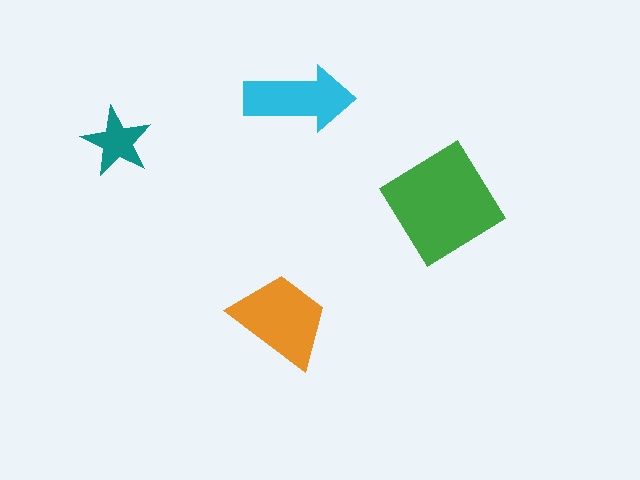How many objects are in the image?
There are 4 objects in the image.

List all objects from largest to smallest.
The green diamond, the orange trapezoid, the cyan arrow, the teal star.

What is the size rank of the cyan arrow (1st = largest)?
3rd.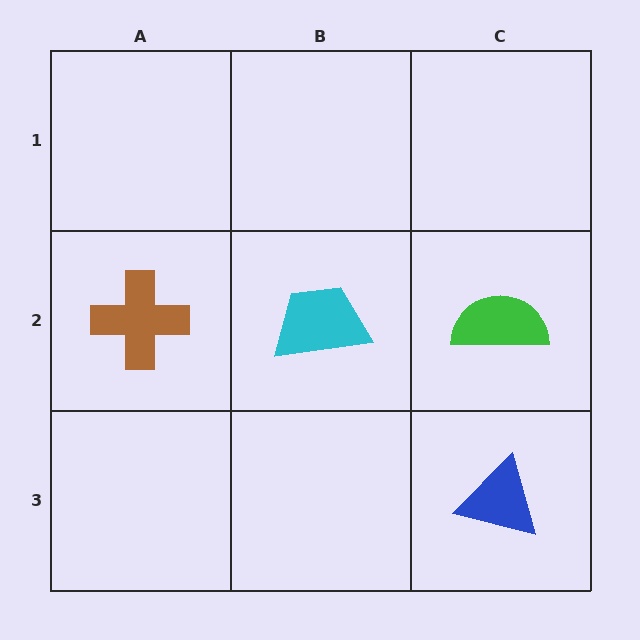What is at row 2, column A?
A brown cross.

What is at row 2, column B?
A cyan trapezoid.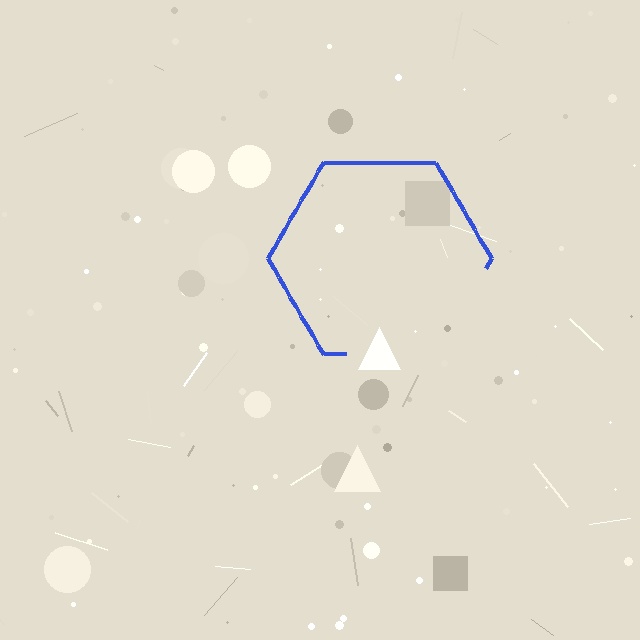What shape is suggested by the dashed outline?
The dashed outline suggests a hexagon.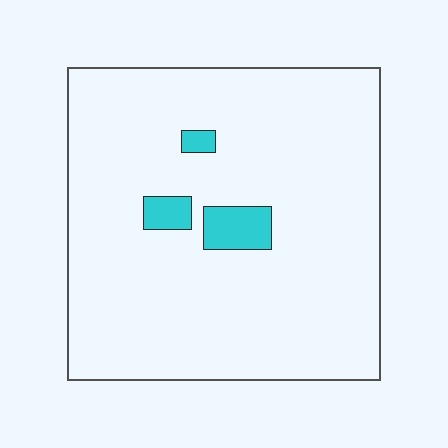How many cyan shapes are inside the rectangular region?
3.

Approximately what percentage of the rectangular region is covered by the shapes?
Approximately 5%.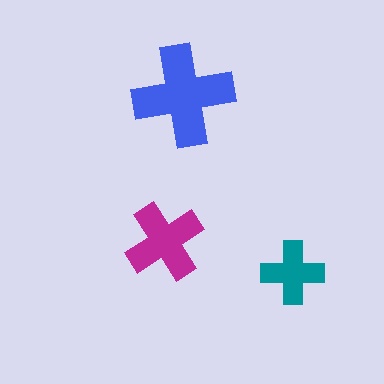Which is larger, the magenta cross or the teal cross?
The magenta one.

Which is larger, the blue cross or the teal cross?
The blue one.